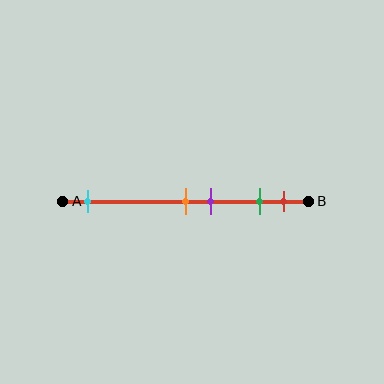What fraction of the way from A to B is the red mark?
The red mark is approximately 90% (0.9) of the way from A to B.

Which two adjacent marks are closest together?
The orange and purple marks are the closest adjacent pair.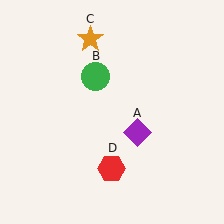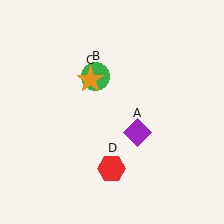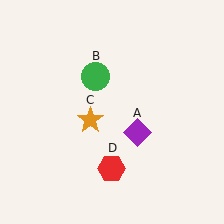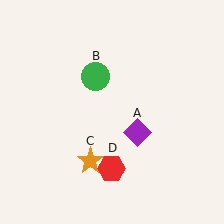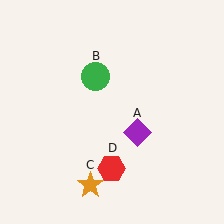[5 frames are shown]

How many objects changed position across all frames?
1 object changed position: orange star (object C).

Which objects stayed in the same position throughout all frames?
Purple diamond (object A) and green circle (object B) and red hexagon (object D) remained stationary.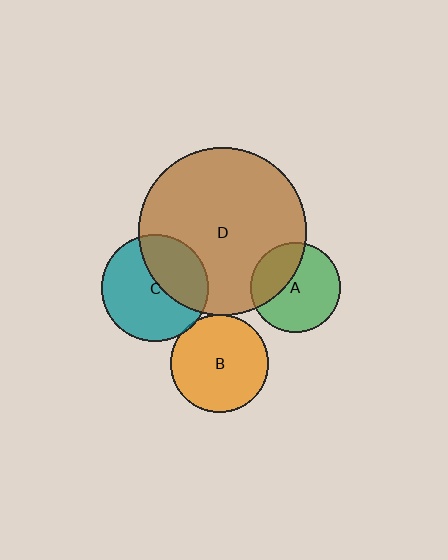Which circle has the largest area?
Circle D (brown).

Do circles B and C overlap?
Yes.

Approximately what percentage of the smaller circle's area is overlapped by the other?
Approximately 5%.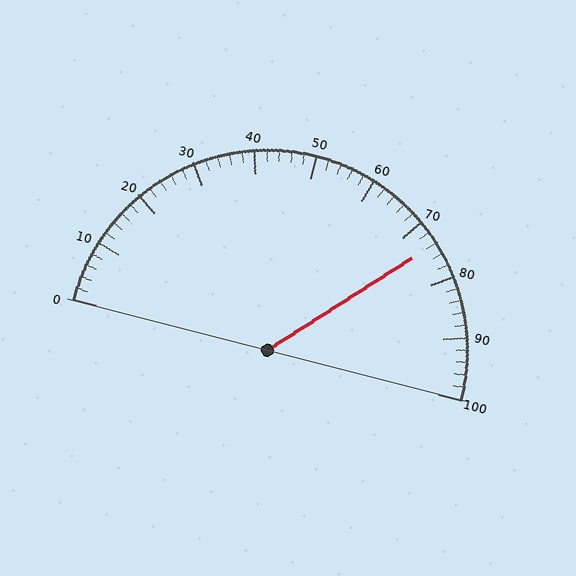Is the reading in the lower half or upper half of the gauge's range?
The reading is in the upper half of the range (0 to 100).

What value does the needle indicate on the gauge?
The needle indicates approximately 74.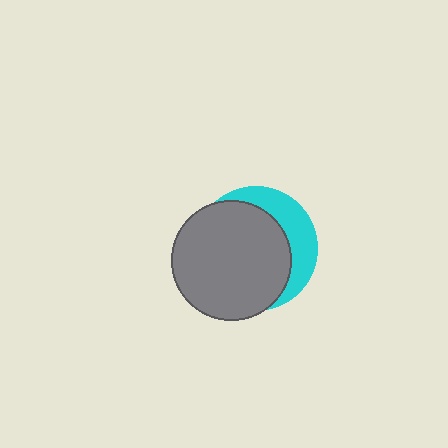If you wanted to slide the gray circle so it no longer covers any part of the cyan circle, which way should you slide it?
Slide it toward the lower-left — that is the most direct way to separate the two shapes.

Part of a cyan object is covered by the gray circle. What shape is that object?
It is a circle.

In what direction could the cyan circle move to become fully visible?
The cyan circle could move toward the upper-right. That would shift it out from behind the gray circle entirely.